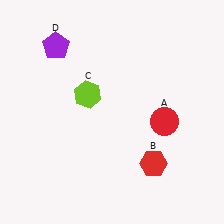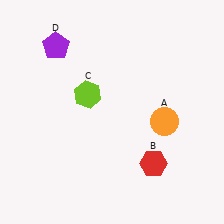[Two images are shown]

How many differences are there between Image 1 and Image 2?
There is 1 difference between the two images.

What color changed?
The circle (A) changed from red in Image 1 to orange in Image 2.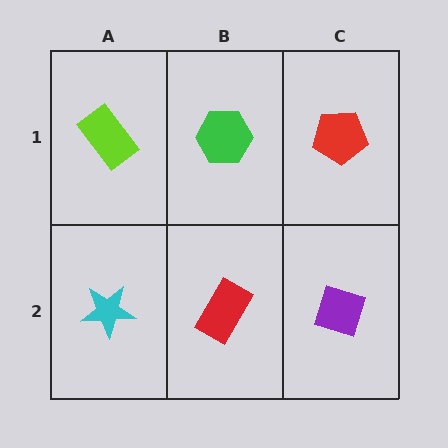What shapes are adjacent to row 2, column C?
A red pentagon (row 1, column C), a red rectangle (row 2, column B).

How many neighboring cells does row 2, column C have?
2.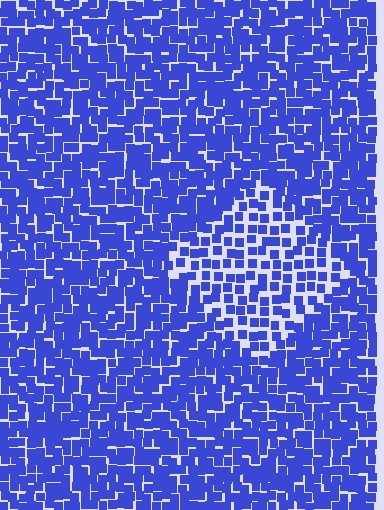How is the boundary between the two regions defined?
The boundary is defined by a change in element density (approximately 1.7x ratio). All elements are the same color, size, and shape.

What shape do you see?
I see a diamond.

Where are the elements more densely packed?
The elements are more densely packed outside the diamond boundary.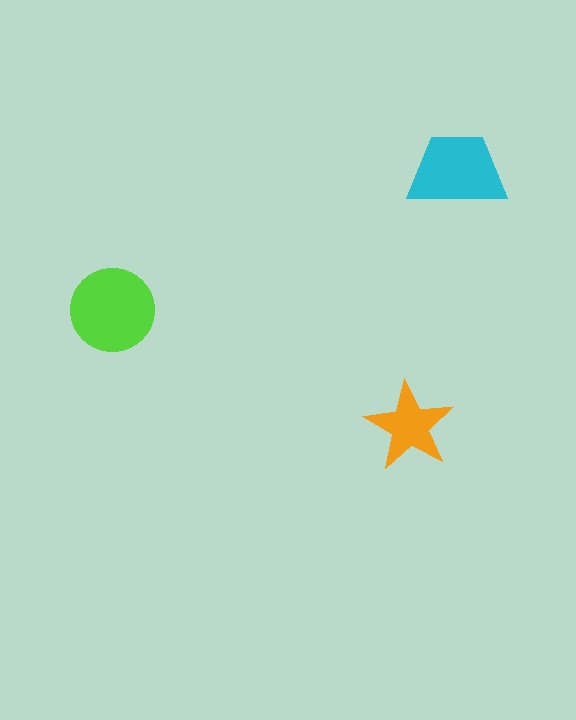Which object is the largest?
The lime circle.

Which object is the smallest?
The orange star.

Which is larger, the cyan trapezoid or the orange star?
The cyan trapezoid.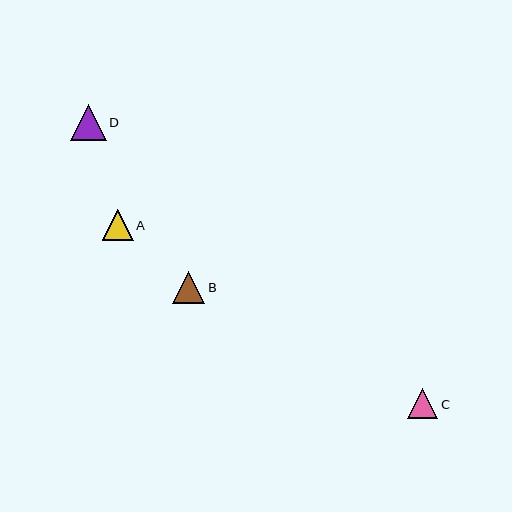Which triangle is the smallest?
Triangle C is the smallest with a size of approximately 30 pixels.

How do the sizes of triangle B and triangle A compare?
Triangle B and triangle A are approximately the same size.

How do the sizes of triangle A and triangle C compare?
Triangle A and triangle C are approximately the same size.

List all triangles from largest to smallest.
From largest to smallest: D, B, A, C.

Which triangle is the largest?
Triangle D is the largest with a size of approximately 36 pixels.